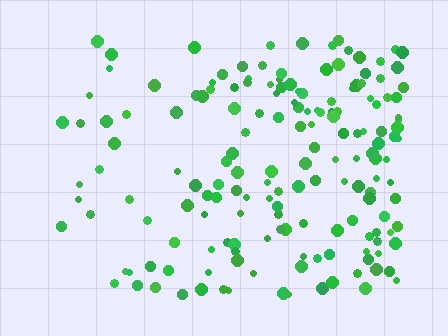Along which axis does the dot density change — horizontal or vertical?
Horizontal.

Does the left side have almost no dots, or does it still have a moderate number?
Still a moderate number, just noticeably fewer than the right.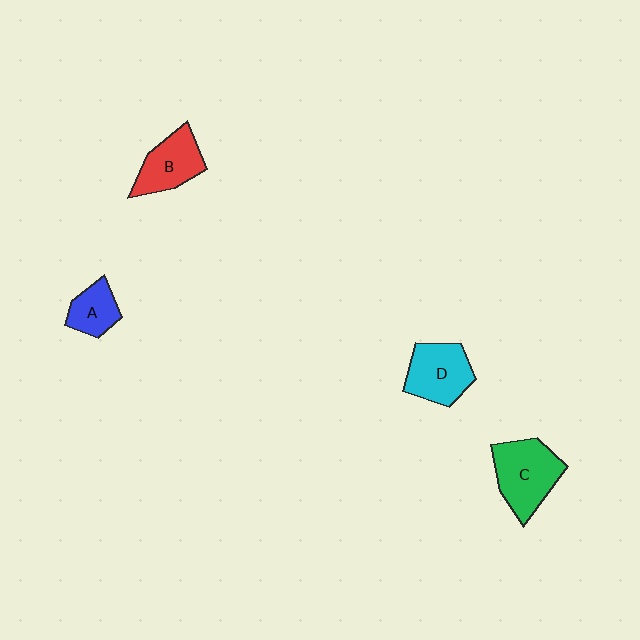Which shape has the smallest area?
Shape A (blue).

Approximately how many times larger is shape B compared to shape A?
Approximately 1.5 times.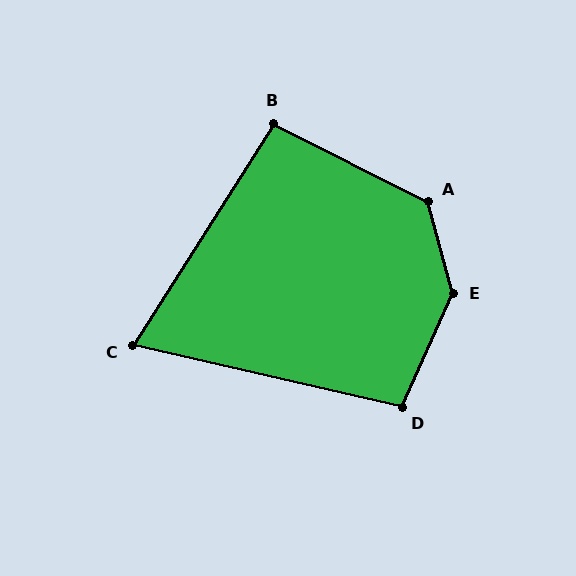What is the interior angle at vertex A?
Approximately 132 degrees (obtuse).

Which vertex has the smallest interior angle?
C, at approximately 71 degrees.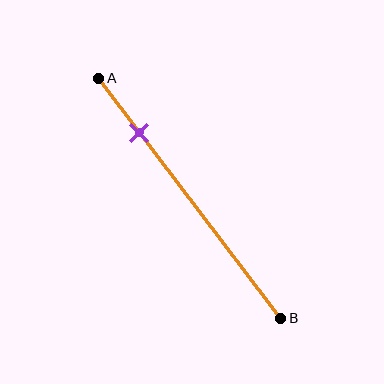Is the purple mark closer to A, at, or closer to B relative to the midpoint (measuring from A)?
The purple mark is closer to point A than the midpoint of segment AB.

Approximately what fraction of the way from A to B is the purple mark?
The purple mark is approximately 25% of the way from A to B.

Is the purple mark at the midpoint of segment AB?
No, the mark is at about 25% from A, not at the 50% midpoint.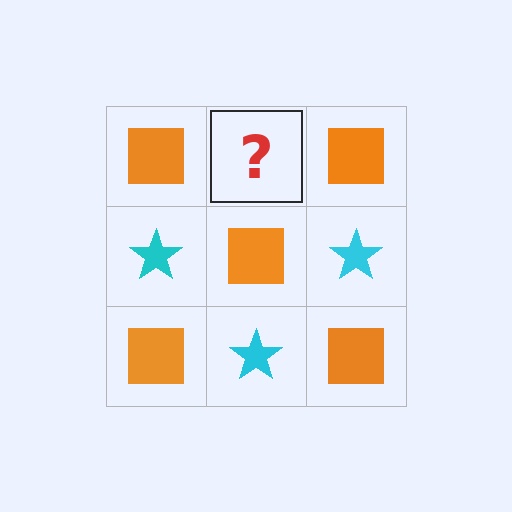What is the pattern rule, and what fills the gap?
The rule is that it alternates orange square and cyan star in a checkerboard pattern. The gap should be filled with a cyan star.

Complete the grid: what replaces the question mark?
The question mark should be replaced with a cyan star.